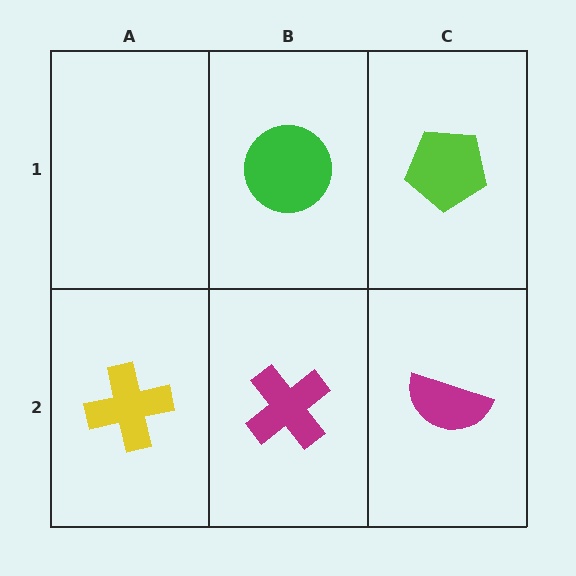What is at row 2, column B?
A magenta cross.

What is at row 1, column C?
A lime pentagon.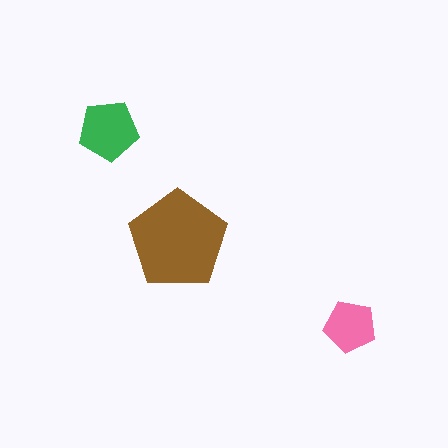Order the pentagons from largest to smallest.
the brown one, the green one, the pink one.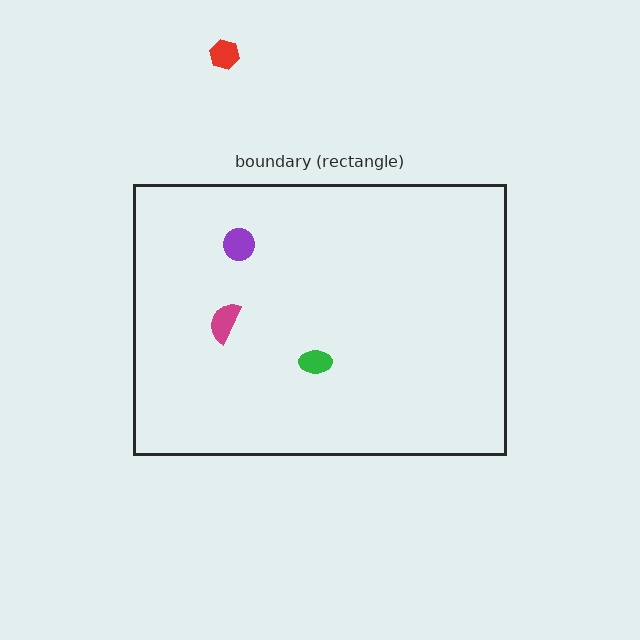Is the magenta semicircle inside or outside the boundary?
Inside.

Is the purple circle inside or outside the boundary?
Inside.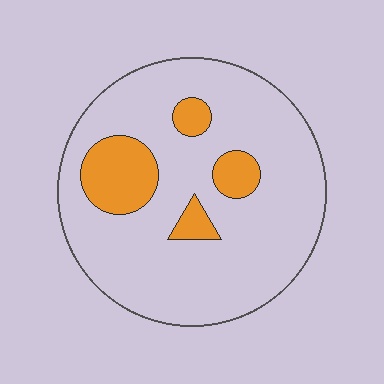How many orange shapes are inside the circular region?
4.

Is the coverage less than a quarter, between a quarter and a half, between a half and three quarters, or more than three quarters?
Less than a quarter.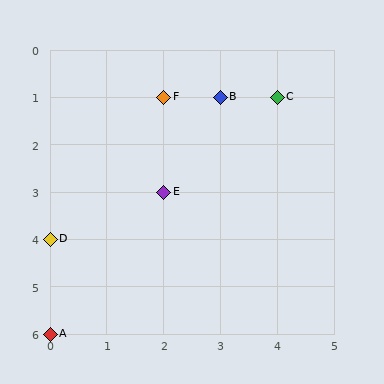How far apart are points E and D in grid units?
Points E and D are 2 columns and 1 row apart (about 2.2 grid units diagonally).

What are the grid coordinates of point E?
Point E is at grid coordinates (2, 3).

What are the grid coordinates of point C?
Point C is at grid coordinates (4, 1).